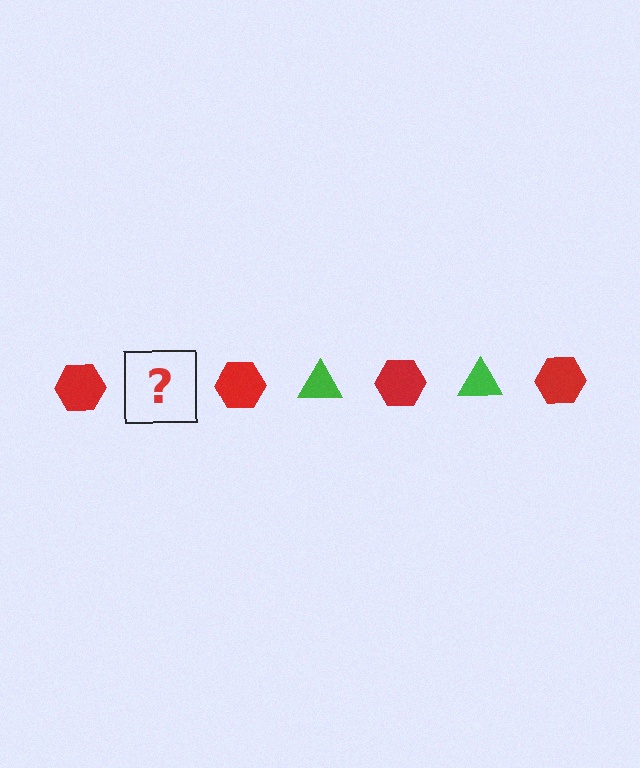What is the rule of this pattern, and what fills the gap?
The rule is that the pattern alternates between red hexagon and green triangle. The gap should be filled with a green triangle.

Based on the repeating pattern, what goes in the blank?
The blank should be a green triangle.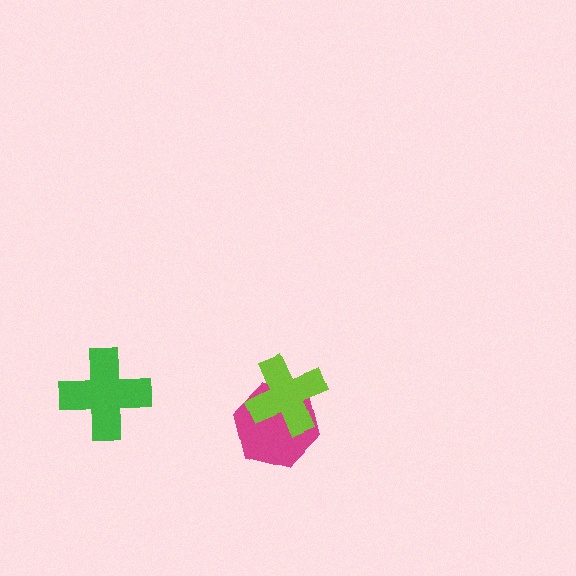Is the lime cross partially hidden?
No, no other shape covers it.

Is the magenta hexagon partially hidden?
Yes, it is partially covered by another shape.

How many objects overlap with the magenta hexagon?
1 object overlaps with the magenta hexagon.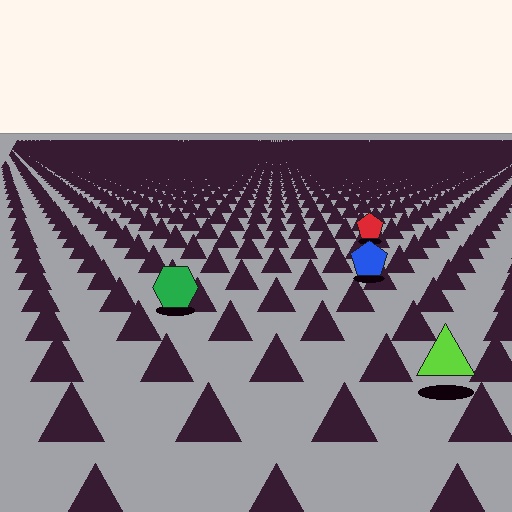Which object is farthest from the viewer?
The red pentagon is farthest from the viewer. It appears smaller and the ground texture around it is denser.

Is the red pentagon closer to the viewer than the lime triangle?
No. The lime triangle is closer — you can tell from the texture gradient: the ground texture is coarser near it.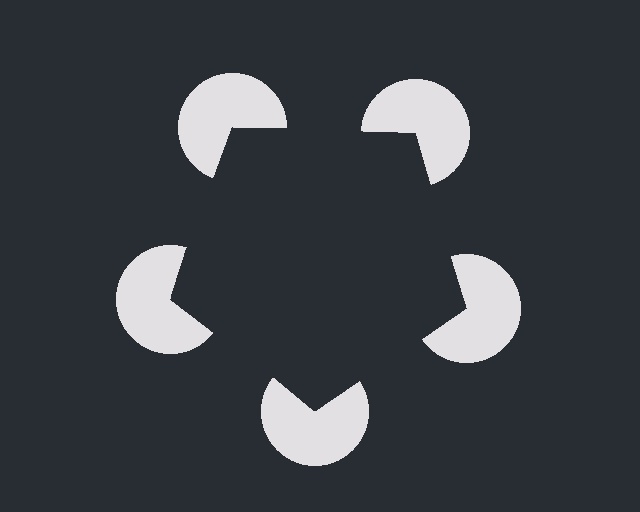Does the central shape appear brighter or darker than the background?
It typically appears slightly darker than the background, even though no actual brightness change is drawn.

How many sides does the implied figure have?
5 sides.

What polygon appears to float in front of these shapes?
An illusory pentagon — its edges are inferred from the aligned wedge cuts in the pac-man discs, not physically drawn.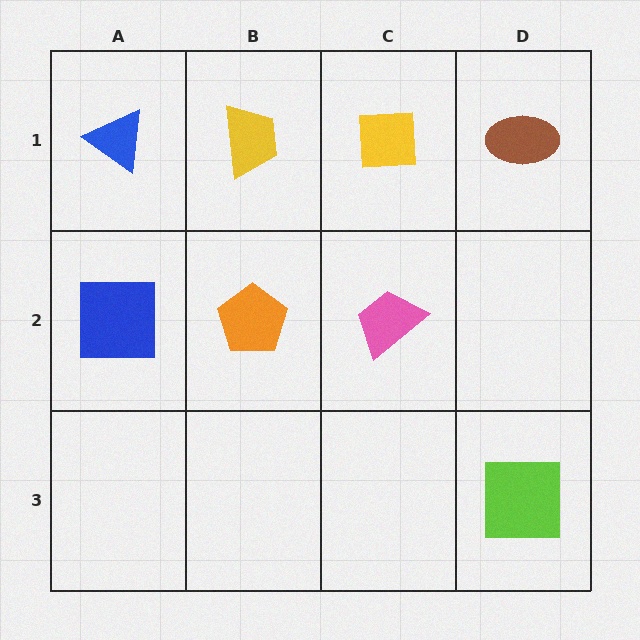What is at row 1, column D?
A brown ellipse.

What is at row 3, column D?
A lime square.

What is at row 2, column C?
A pink trapezoid.